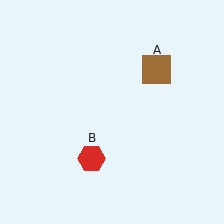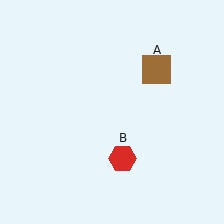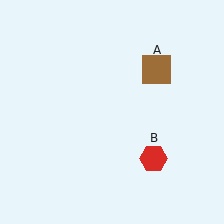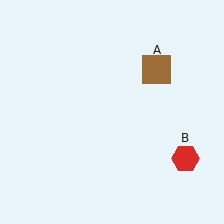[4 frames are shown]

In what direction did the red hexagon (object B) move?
The red hexagon (object B) moved right.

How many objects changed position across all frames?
1 object changed position: red hexagon (object B).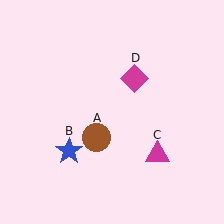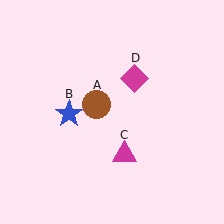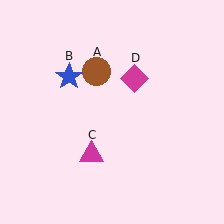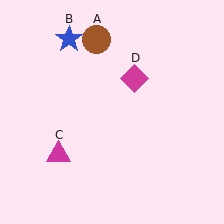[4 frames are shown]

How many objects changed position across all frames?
3 objects changed position: brown circle (object A), blue star (object B), magenta triangle (object C).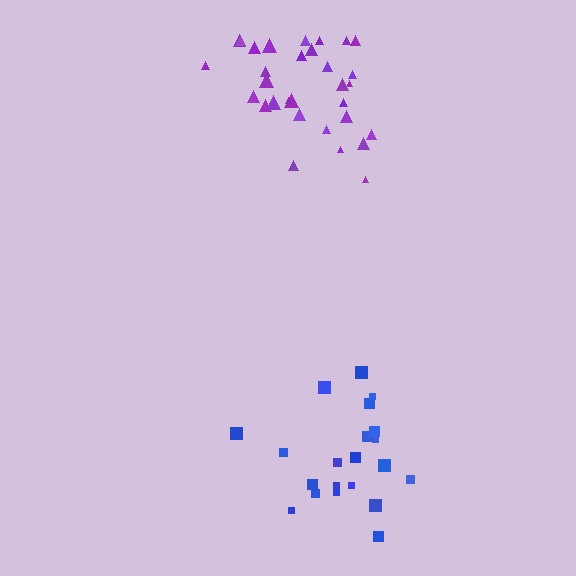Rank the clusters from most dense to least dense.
blue, purple.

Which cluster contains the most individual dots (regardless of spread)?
Purple (31).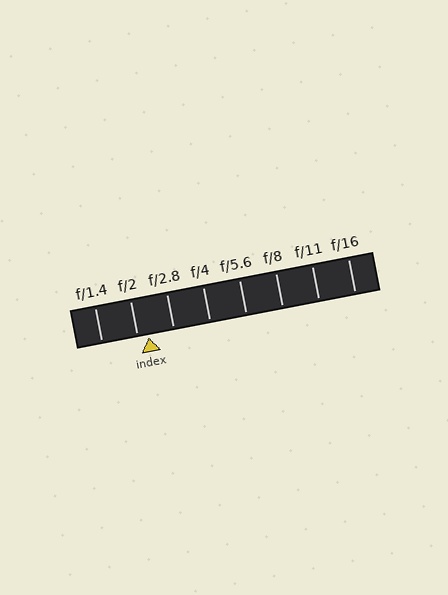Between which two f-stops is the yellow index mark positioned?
The index mark is between f/2 and f/2.8.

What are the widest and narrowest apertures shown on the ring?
The widest aperture shown is f/1.4 and the narrowest is f/16.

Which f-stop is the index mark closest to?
The index mark is closest to f/2.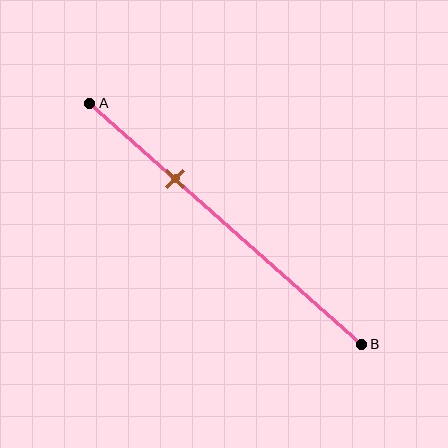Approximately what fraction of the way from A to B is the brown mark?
The brown mark is approximately 30% of the way from A to B.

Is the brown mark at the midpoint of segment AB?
No, the mark is at about 30% from A, not at the 50% midpoint.